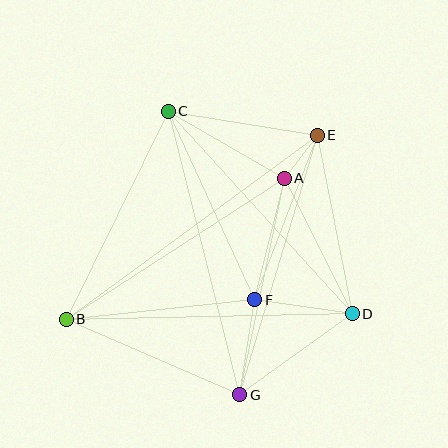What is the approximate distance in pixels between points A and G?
The distance between A and G is approximately 221 pixels.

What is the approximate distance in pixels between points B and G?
The distance between B and G is approximately 189 pixels.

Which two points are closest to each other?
Points A and E are closest to each other.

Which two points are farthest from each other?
Points B and E are farthest from each other.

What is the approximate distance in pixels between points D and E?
The distance between D and E is approximately 182 pixels.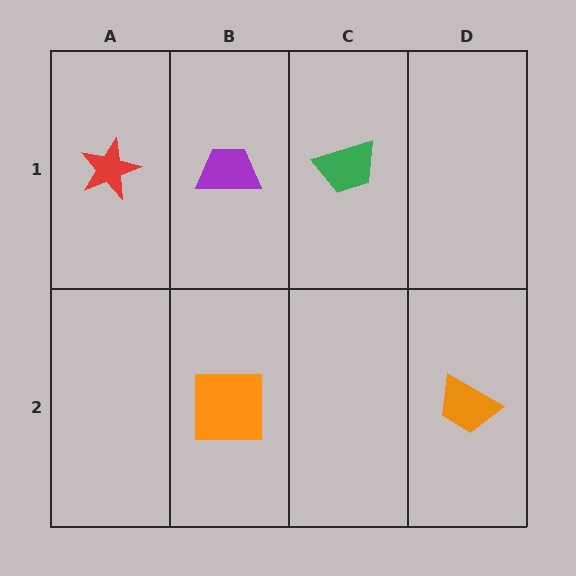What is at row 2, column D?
An orange trapezoid.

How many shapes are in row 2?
2 shapes.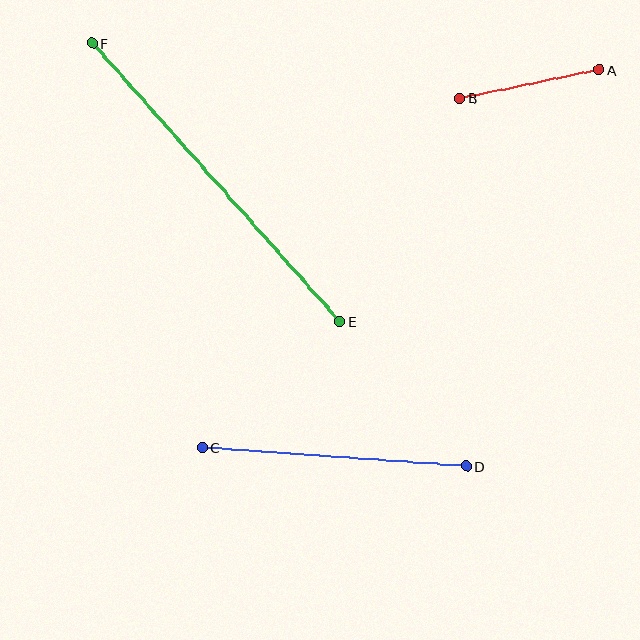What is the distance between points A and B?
The distance is approximately 142 pixels.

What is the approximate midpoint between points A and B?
The midpoint is at approximately (529, 84) pixels.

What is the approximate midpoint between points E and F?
The midpoint is at approximately (216, 182) pixels.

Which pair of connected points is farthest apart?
Points E and F are farthest apart.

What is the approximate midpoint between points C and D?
The midpoint is at approximately (334, 457) pixels.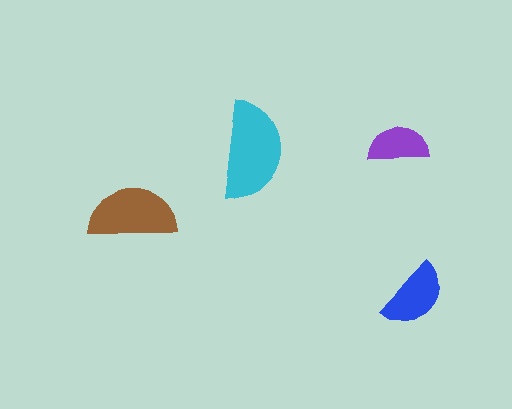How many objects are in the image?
There are 4 objects in the image.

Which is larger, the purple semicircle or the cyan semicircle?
The cyan one.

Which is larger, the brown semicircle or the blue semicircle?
The brown one.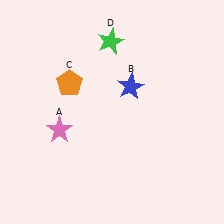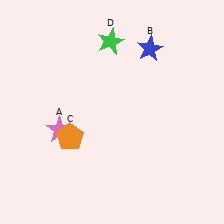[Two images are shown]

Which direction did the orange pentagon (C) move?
The orange pentagon (C) moved down.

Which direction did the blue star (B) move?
The blue star (B) moved up.